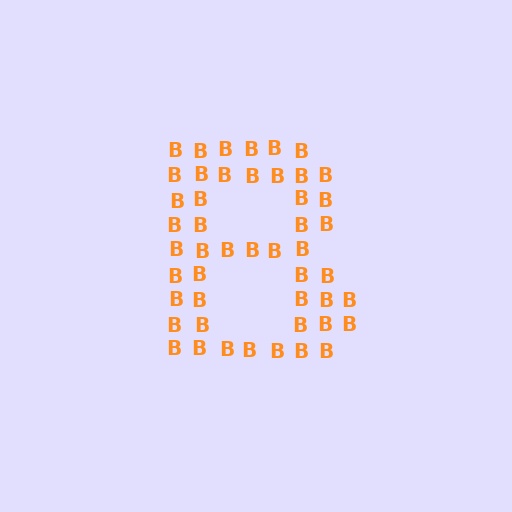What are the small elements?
The small elements are letter B's.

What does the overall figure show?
The overall figure shows the letter B.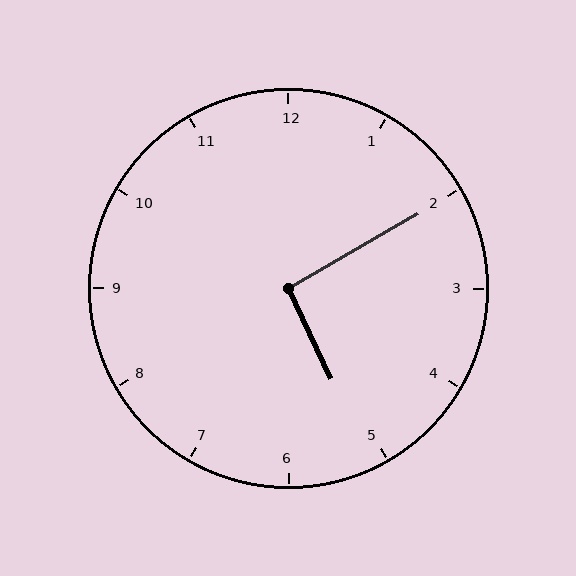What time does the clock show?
5:10.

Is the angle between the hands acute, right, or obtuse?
It is right.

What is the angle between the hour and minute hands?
Approximately 95 degrees.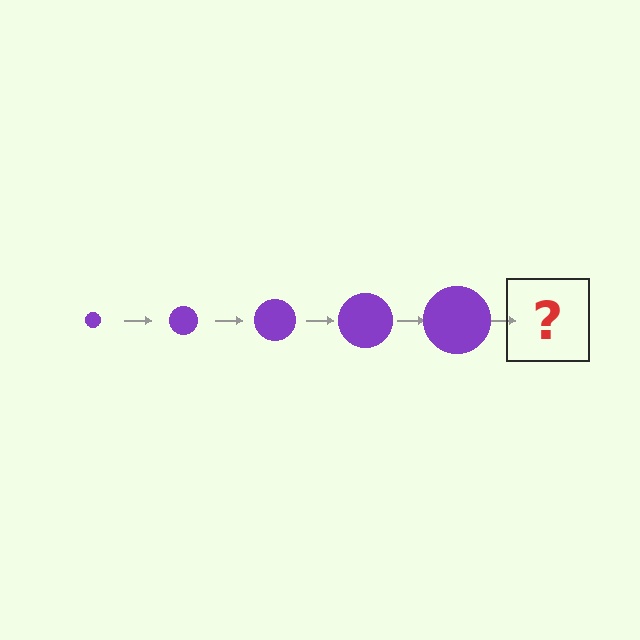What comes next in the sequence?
The next element should be a purple circle, larger than the previous one.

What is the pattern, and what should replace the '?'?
The pattern is that the circle gets progressively larger each step. The '?' should be a purple circle, larger than the previous one.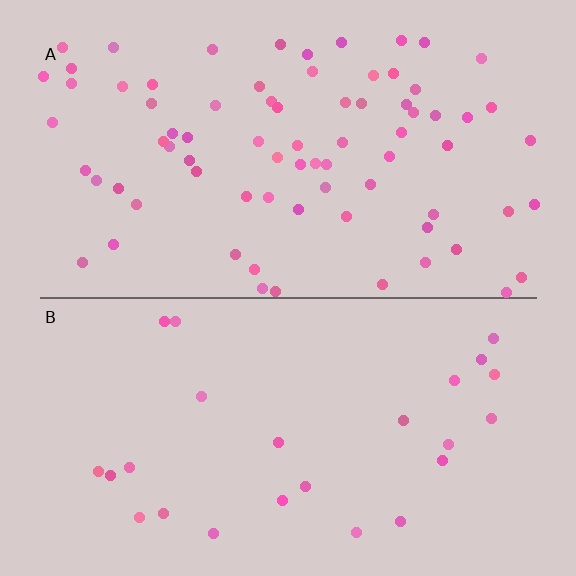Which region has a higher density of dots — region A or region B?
A (the top).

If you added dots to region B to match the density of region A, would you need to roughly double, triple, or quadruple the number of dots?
Approximately triple.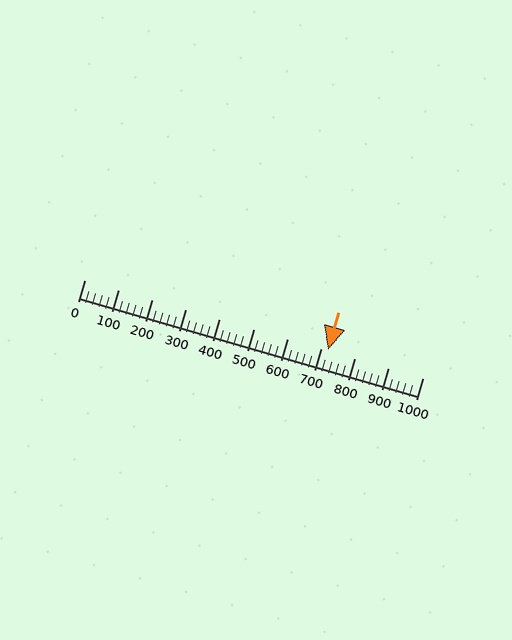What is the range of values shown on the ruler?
The ruler shows values from 0 to 1000.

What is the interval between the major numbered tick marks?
The major tick marks are spaced 100 units apart.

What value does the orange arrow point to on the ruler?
The orange arrow points to approximately 720.